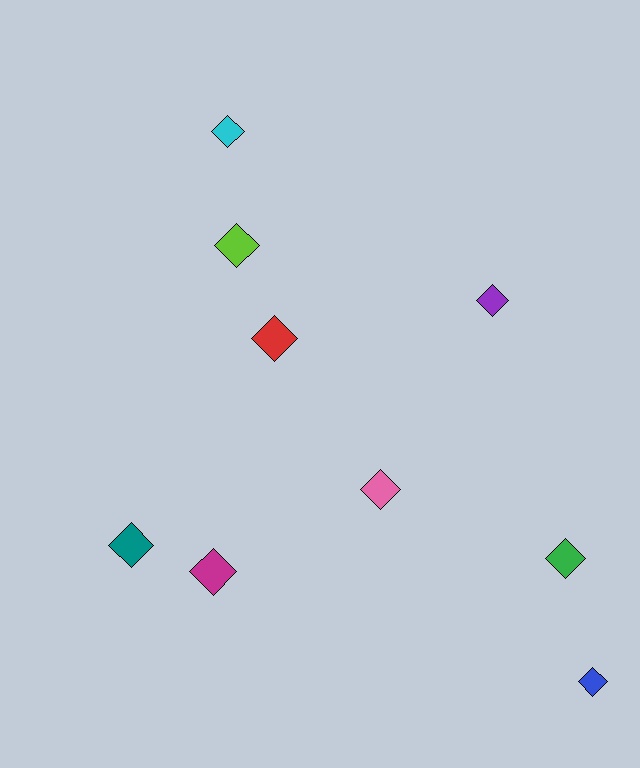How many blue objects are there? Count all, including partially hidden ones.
There is 1 blue object.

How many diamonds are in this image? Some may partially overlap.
There are 9 diamonds.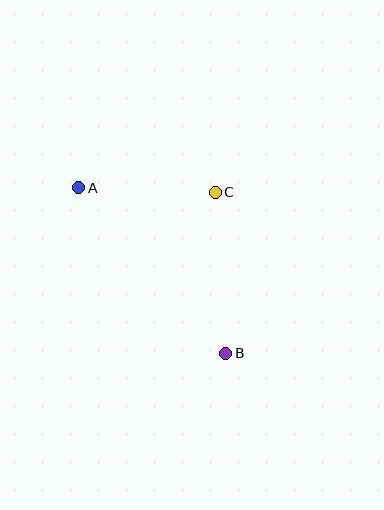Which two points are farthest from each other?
Points A and B are farthest from each other.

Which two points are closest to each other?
Points A and C are closest to each other.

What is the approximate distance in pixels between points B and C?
The distance between B and C is approximately 161 pixels.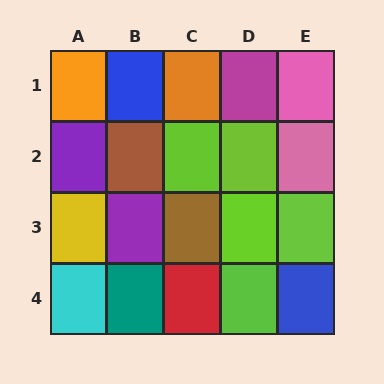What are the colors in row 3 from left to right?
Yellow, purple, brown, lime, lime.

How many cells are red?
1 cell is red.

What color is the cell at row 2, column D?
Lime.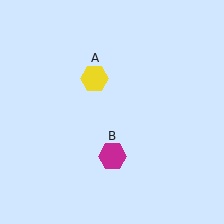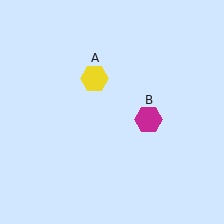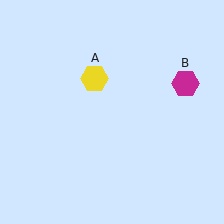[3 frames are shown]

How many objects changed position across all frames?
1 object changed position: magenta hexagon (object B).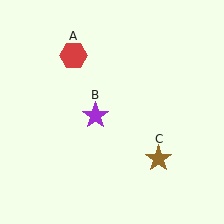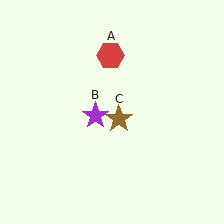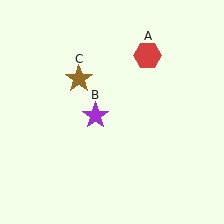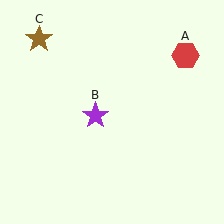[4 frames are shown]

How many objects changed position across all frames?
2 objects changed position: red hexagon (object A), brown star (object C).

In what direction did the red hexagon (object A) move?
The red hexagon (object A) moved right.